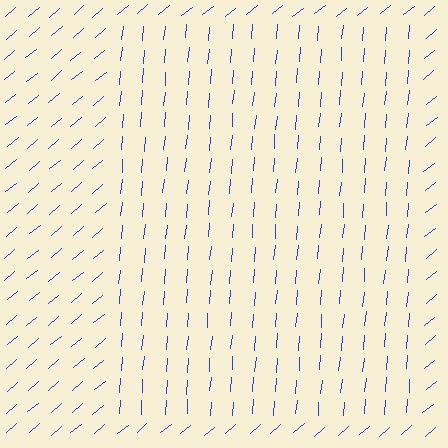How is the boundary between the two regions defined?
The boundary is defined purely by a change in line orientation (approximately 45 degrees difference). All lines are the same color and thickness.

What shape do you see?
I see a rectangle.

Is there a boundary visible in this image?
Yes, there is a texture boundary formed by a change in line orientation.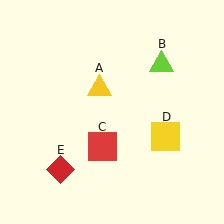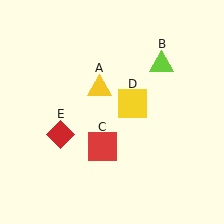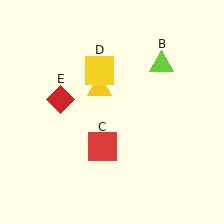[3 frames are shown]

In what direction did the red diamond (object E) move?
The red diamond (object E) moved up.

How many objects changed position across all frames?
2 objects changed position: yellow square (object D), red diamond (object E).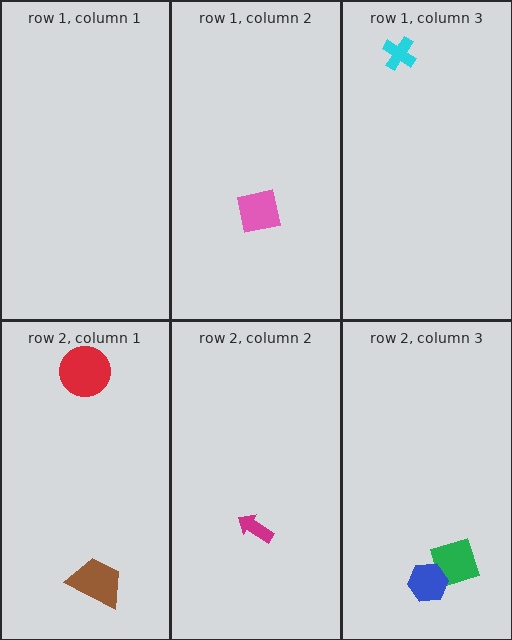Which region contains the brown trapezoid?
The row 2, column 1 region.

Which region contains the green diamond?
The row 2, column 3 region.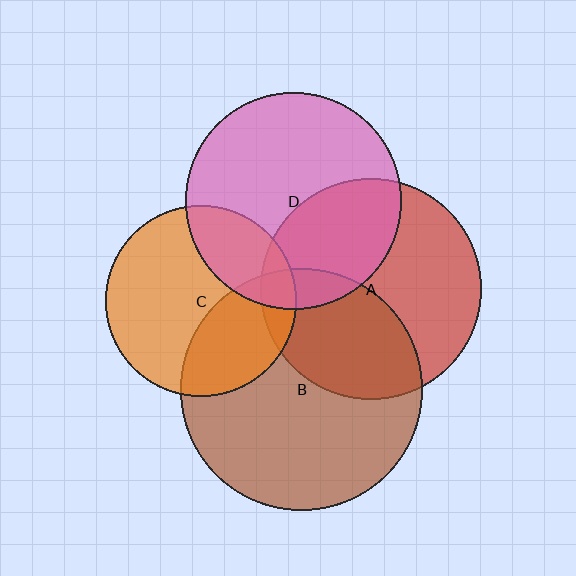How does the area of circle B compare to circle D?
Approximately 1.3 times.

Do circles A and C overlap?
Yes.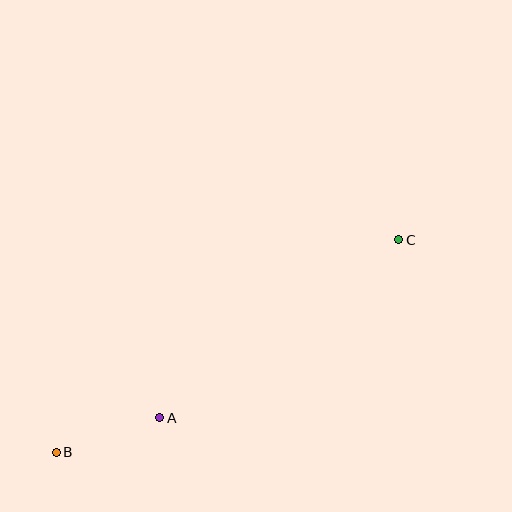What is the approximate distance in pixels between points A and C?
The distance between A and C is approximately 298 pixels.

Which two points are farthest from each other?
Points B and C are farthest from each other.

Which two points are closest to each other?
Points A and B are closest to each other.